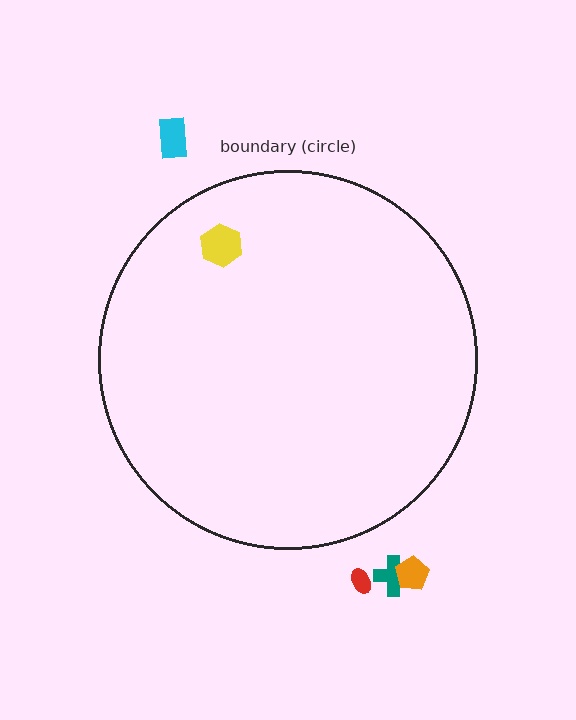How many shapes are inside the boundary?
1 inside, 4 outside.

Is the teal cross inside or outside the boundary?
Outside.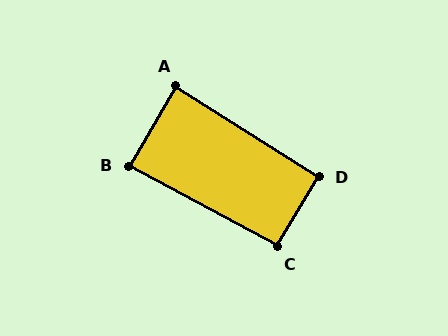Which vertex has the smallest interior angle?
A, at approximately 88 degrees.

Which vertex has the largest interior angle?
C, at approximately 92 degrees.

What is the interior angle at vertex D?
Approximately 92 degrees (approximately right).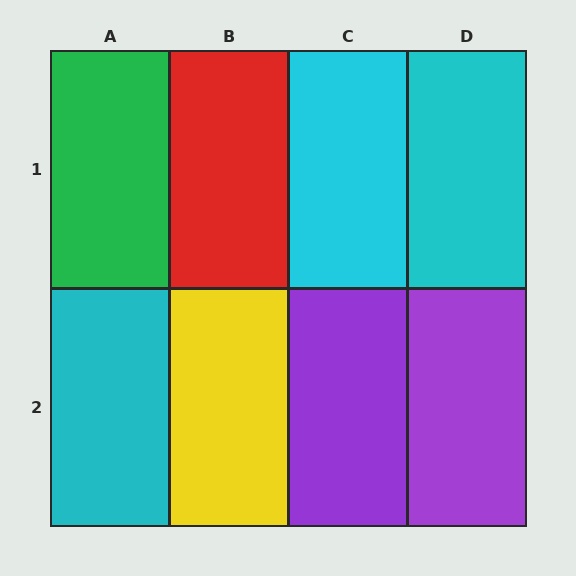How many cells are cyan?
3 cells are cyan.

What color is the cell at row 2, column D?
Purple.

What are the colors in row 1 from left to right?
Green, red, cyan, cyan.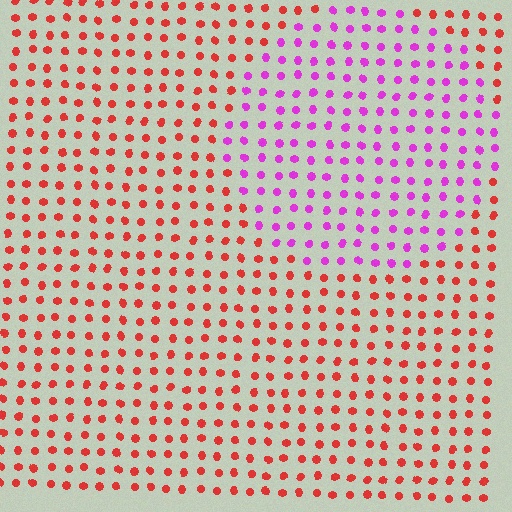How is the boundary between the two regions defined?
The boundary is defined purely by a slight shift in hue (about 59 degrees). Spacing, size, and orientation are identical on both sides.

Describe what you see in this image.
The image is filled with small red elements in a uniform arrangement. A circle-shaped region is visible where the elements are tinted to a slightly different hue, forming a subtle color boundary.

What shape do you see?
I see a circle.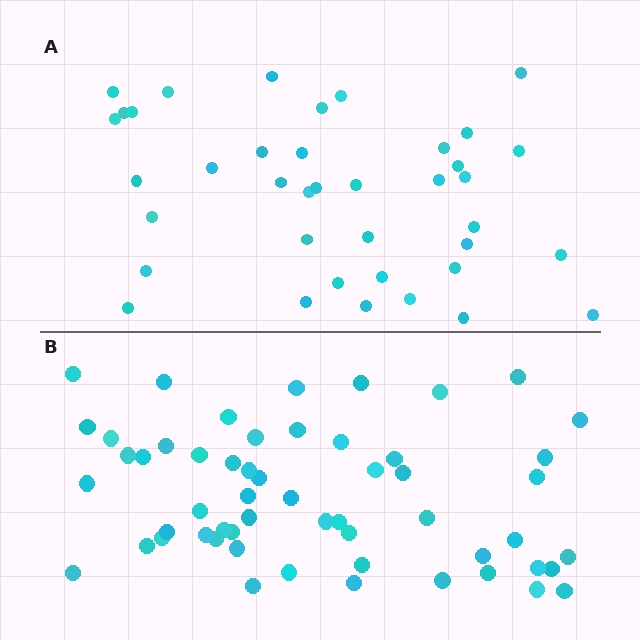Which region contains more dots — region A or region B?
Region B (the bottom region) has more dots.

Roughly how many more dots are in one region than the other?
Region B has approximately 15 more dots than region A.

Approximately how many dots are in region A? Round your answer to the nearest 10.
About 40 dots. (The exact count is 39, which rounds to 40.)